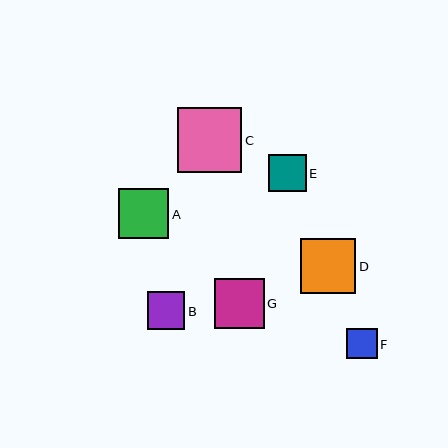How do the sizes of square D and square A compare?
Square D and square A are approximately the same size.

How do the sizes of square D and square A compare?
Square D and square A are approximately the same size.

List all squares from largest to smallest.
From largest to smallest: C, D, A, G, B, E, F.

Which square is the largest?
Square C is the largest with a size of approximately 64 pixels.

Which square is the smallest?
Square F is the smallest with a size of approximately 30 pixels.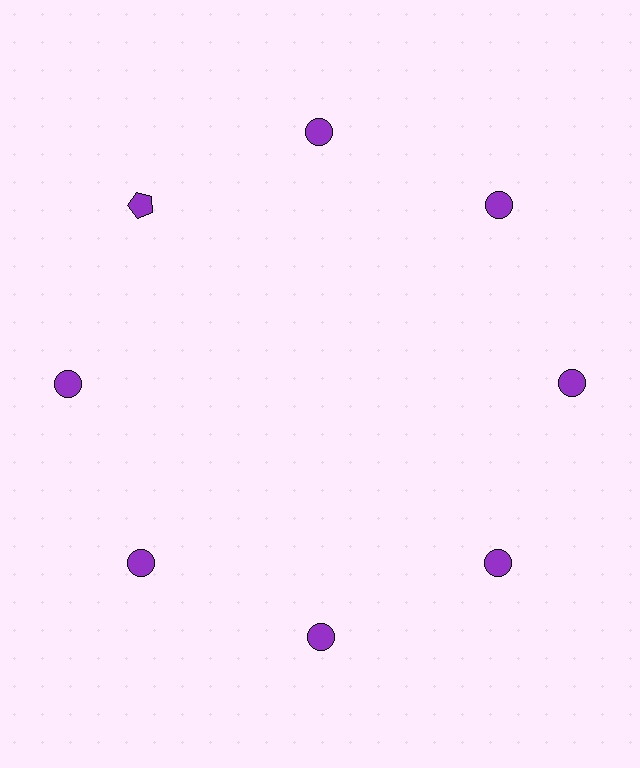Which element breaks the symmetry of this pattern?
The purple pentagon at roughly the 10 o'clock position breaks the symmetry. All other shapes are purple circles.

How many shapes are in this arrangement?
There are 8 shapes arranged in a ring pattern.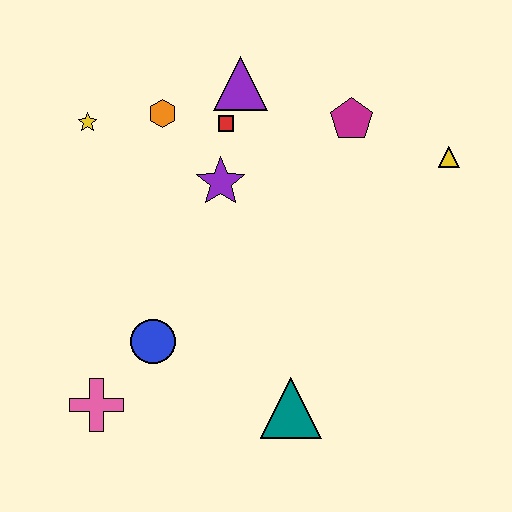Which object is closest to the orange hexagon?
The red square is closest to the orange hexagon.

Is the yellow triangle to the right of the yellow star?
Yes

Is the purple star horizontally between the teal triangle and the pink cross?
Yes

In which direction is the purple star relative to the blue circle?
The purple star is above the blue circle.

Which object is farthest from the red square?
The pink cross is farthest from the red square.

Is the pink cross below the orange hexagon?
Yes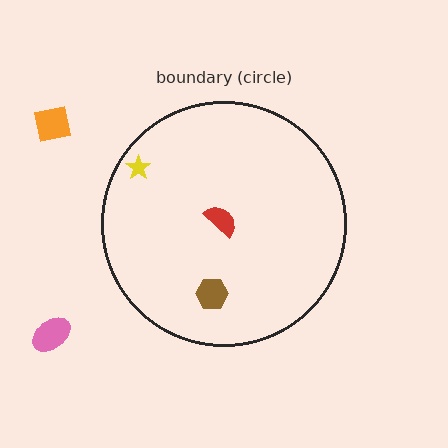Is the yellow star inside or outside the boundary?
Inside.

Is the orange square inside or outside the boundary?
Outside.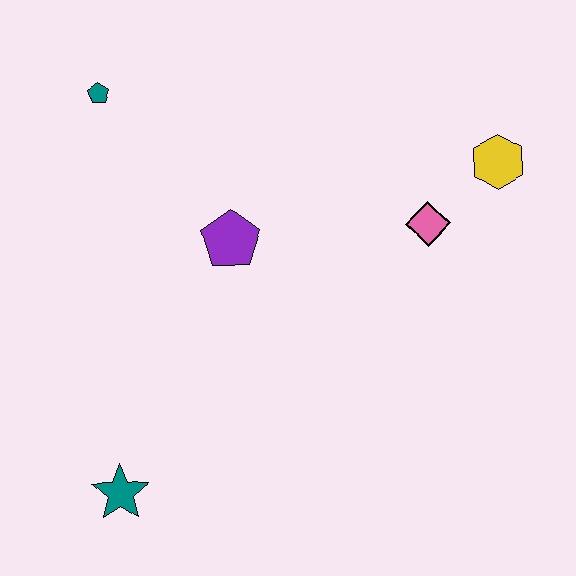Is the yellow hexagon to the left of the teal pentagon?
No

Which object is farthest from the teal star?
The yellow hexagon is farthest from the teal star.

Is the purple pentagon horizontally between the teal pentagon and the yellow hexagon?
Yes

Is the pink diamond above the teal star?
Yes